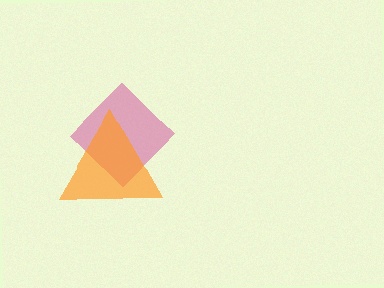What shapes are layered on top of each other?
The layered shapes are: a magenta diamond, an orange triangle.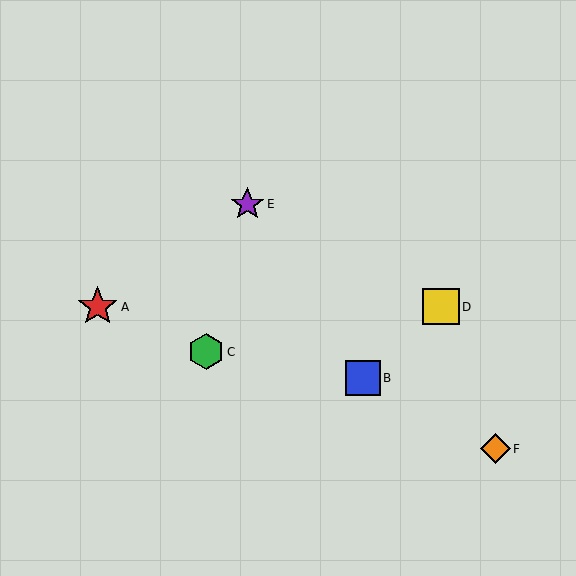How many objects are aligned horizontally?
2 objects (A, D) are aligned horizontally.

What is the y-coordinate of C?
Object C is at y≈352.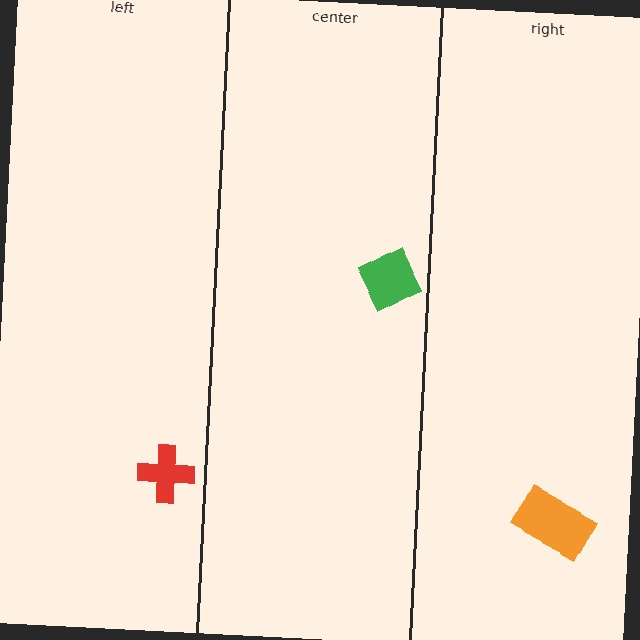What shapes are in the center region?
The green diamond.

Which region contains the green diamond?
The center region.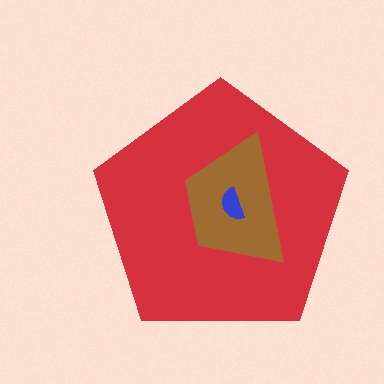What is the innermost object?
The blue semicircle.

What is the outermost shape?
The red pentagon.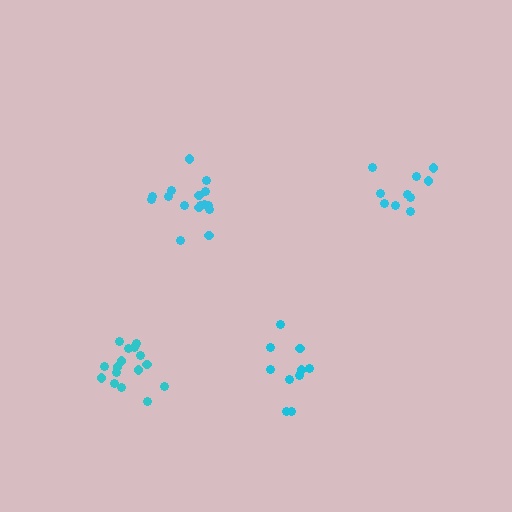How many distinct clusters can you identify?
There are 4 distinct clusters.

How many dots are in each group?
Group 1: 10 dots, Group 2: 10 dots, Group 3: 16 dots, Group 4: 16 dots (52 total).